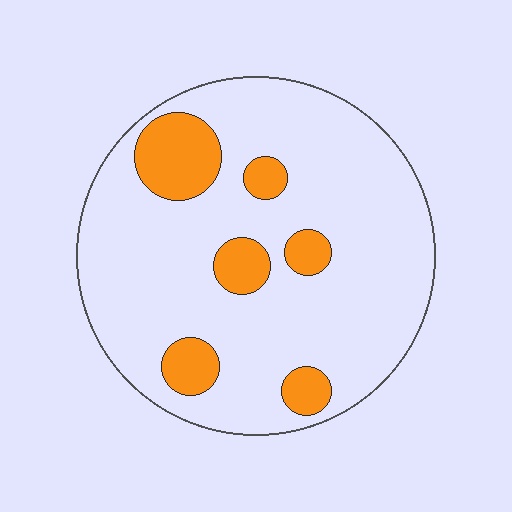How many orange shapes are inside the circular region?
6.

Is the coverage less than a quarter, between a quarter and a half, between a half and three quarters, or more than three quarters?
Less than a quarter.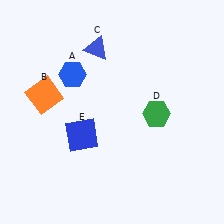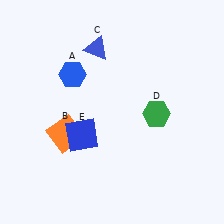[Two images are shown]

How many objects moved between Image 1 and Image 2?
1 object moved between the two images.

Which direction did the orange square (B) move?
The orange square (B) moved down.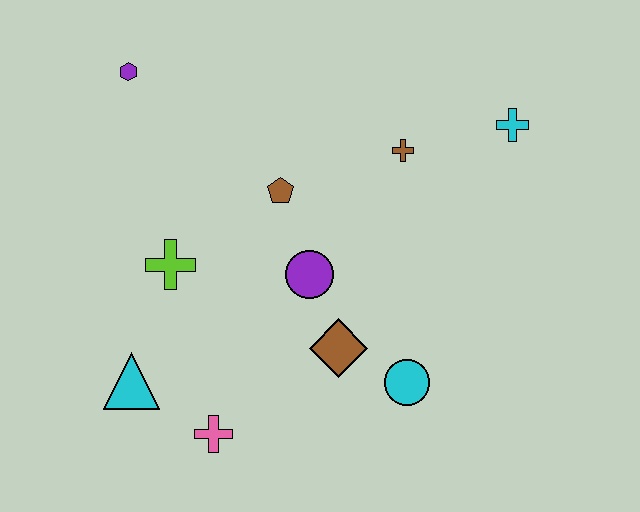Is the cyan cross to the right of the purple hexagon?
Yes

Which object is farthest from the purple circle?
The purple hexagon is farthest from the purple circle.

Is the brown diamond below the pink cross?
No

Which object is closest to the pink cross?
The cyan triangle is closest to the pink cross.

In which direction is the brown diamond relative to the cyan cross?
The brown diamond is below the cyan cross.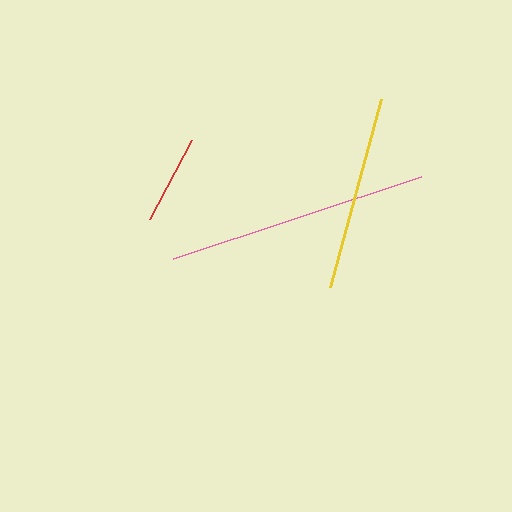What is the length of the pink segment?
The pink segment is approximately 261 pixels long.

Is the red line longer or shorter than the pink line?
The pink line is longer than the red line.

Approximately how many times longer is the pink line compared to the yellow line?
The pink line is approximately 1.3 times the length of the yellow line.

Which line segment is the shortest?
The red line is the shortest at approximately 89 pixels.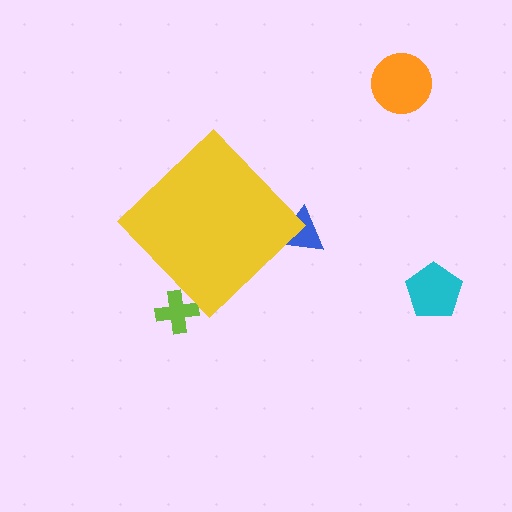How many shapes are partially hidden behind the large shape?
2 shapes are partially hidden.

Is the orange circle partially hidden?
No, the orange circle is fully visible.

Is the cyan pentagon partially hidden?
No, the cyan pentagon is fully visible.